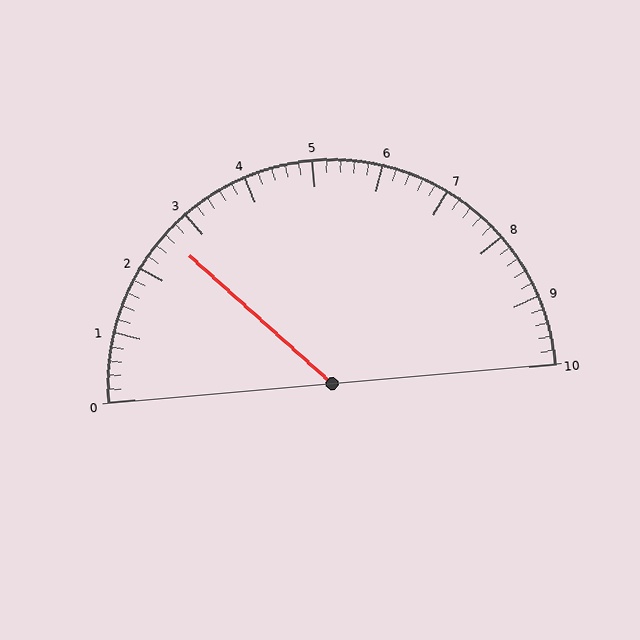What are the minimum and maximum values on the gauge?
The gauge ranges from 0 to 10.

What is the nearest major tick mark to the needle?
The nearest major tick mark is 3.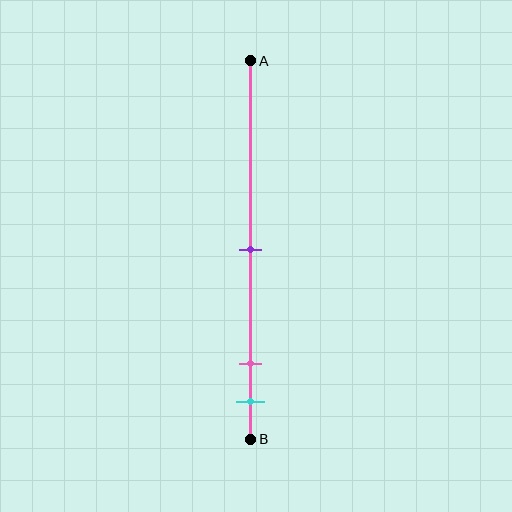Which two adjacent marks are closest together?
The pink and cyan marks are the closest adjacent pair.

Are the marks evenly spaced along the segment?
No, the marks are not evenly spaced.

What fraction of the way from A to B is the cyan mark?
The cyan mark is approximately 90% (0.9) of the way from A to B.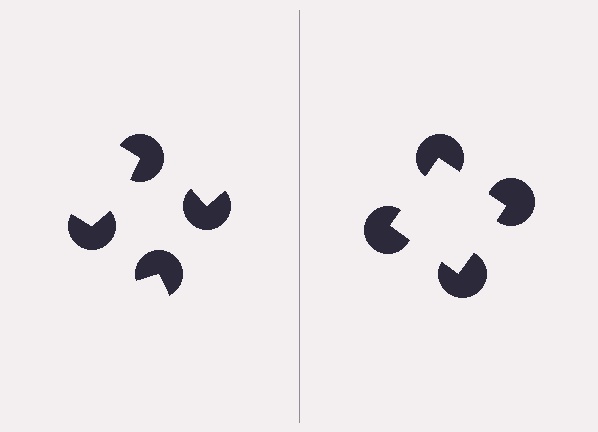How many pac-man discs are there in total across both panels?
8 — 4 on each side.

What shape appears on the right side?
An illusory square.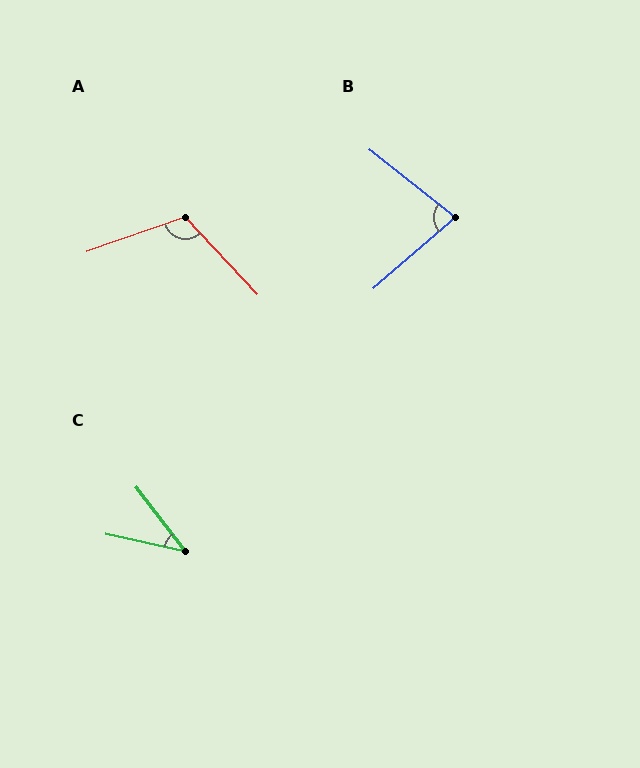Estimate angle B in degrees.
Approximately 79 degrees.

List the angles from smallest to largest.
C (40°), B (79°), A (114°).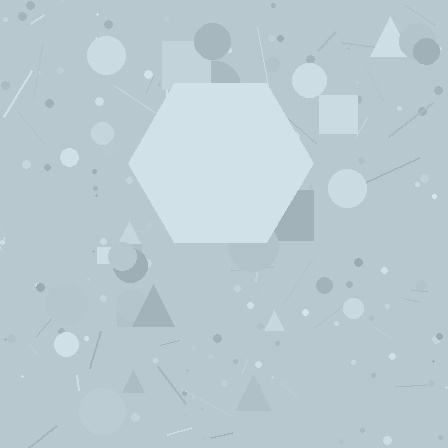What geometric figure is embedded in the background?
A hexagon is embedded in the background.